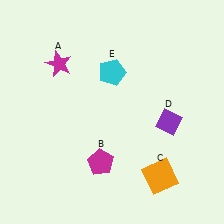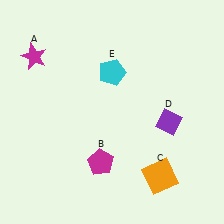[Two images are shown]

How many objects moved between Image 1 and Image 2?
1 object moved between the two images.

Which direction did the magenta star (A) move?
The magenta star (A) moved left.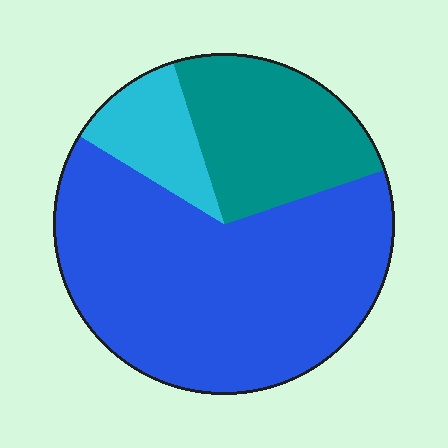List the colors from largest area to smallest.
From largest to smallest: blue, teal, cyan.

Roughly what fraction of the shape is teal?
Teal takes up between a sixth and a third of the shape.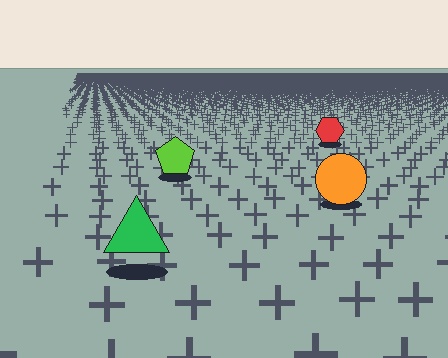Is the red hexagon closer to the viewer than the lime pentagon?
No. The lime pentagon is closer — you can tell from the texture gradient: the ground texture is coarser near it.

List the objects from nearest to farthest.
From nearest to farthest: the green triangle, the orange circle, the lime pentagon, the red hexagon.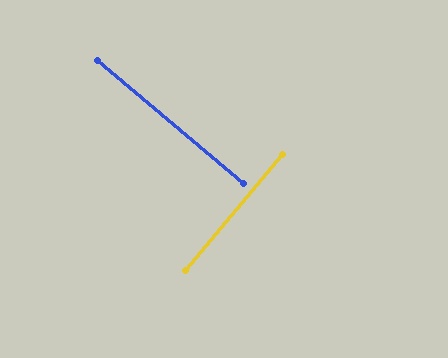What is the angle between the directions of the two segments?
Approximately 90 degrees.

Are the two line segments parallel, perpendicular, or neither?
Perpendicular — they meet at approximately 90°.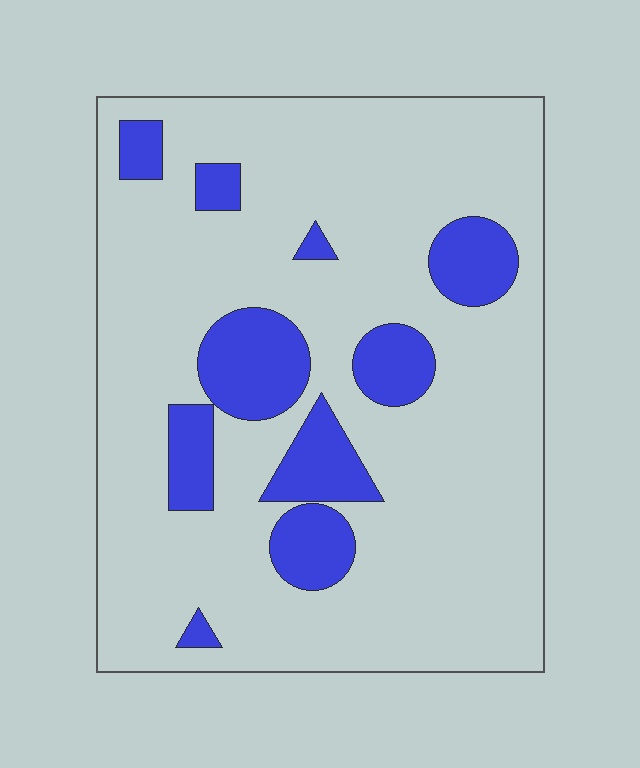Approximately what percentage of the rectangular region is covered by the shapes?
Approximately 20%.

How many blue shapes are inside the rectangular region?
10.